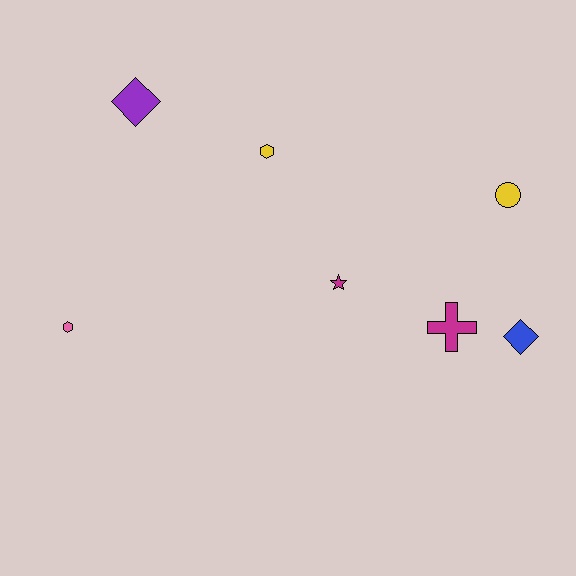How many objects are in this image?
There are 7 objects.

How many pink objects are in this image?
There is 1 pink object.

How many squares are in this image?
There are no squares.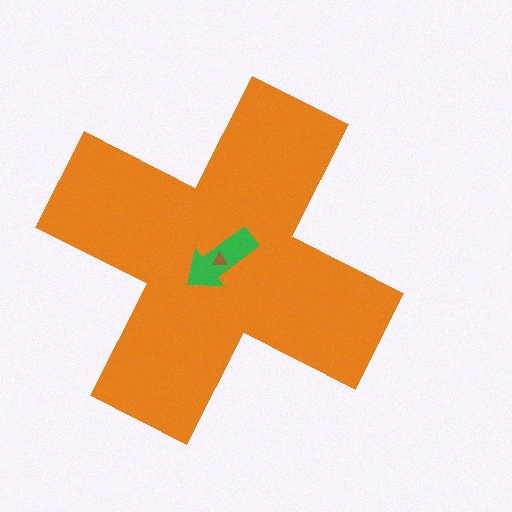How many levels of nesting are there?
3.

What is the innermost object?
The brown triangle.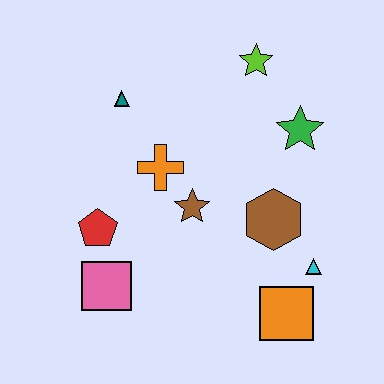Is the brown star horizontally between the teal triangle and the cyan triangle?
Yes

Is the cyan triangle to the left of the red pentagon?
No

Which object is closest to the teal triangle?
The orange cross is closest to the teal triangle.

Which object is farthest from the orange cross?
The orange square is farthest from the orange cross.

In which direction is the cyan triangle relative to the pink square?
The cyan triangle is to the right of the pink square.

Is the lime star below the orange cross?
No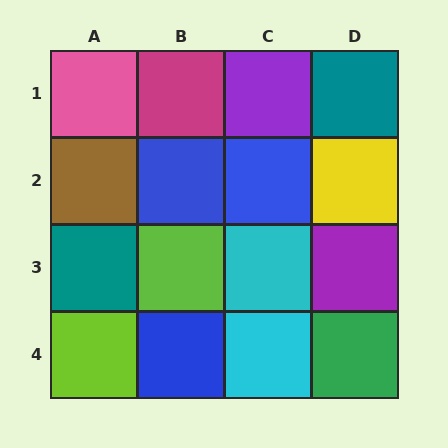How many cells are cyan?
2 cells are cyan.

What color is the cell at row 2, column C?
Blue.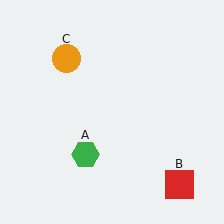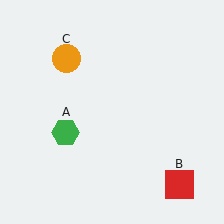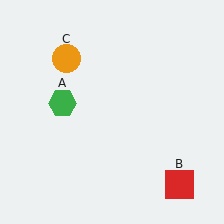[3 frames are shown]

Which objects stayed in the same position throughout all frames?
Red square (object B) and orange circle (object C) remained stationary.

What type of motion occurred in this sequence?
The green hexagon (object A) rotated clockwise around the center of the scene.